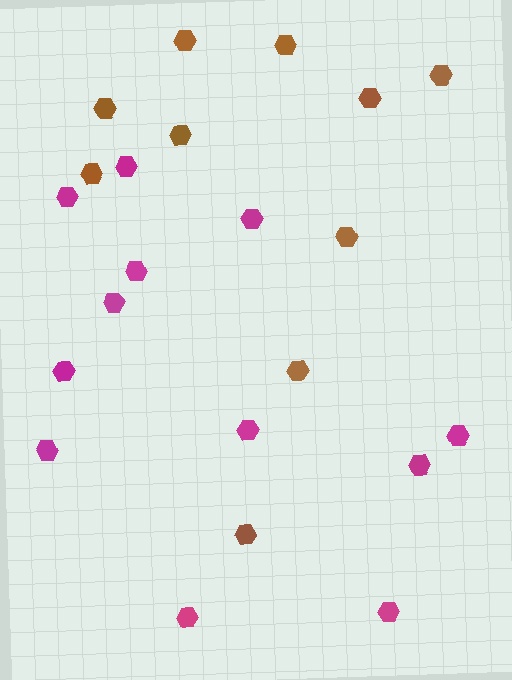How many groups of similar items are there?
There are 2 groups: one group of brown hexagons (10) and one group of magenta hexagons (12).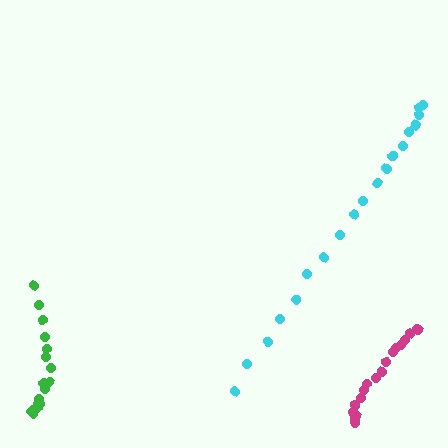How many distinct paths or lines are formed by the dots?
There are 3 distinct paths.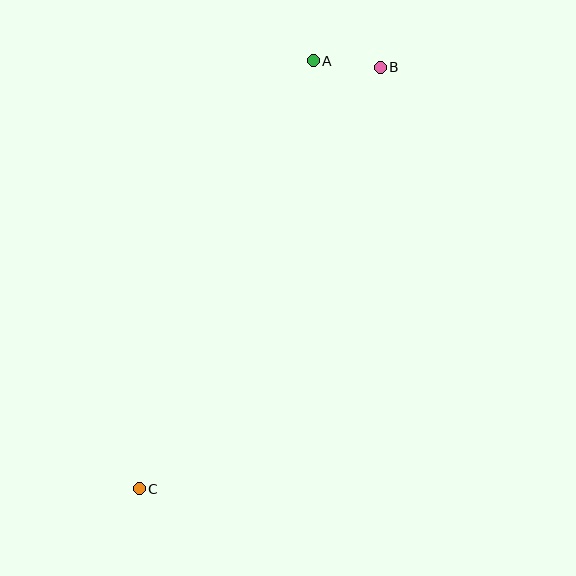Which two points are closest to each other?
Points A and B are closest to each other.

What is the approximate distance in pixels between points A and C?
The distance between A and C is approximately 462 pixels.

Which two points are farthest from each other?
Points B and C are farthest from each other.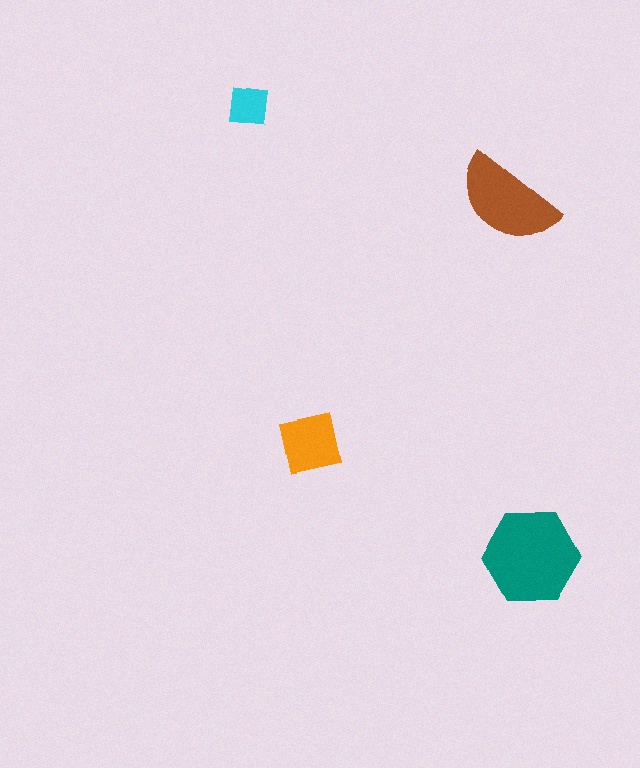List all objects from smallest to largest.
The cyan square, the orange square, the brown semicircle, the teal hexagon.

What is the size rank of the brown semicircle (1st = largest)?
2nd.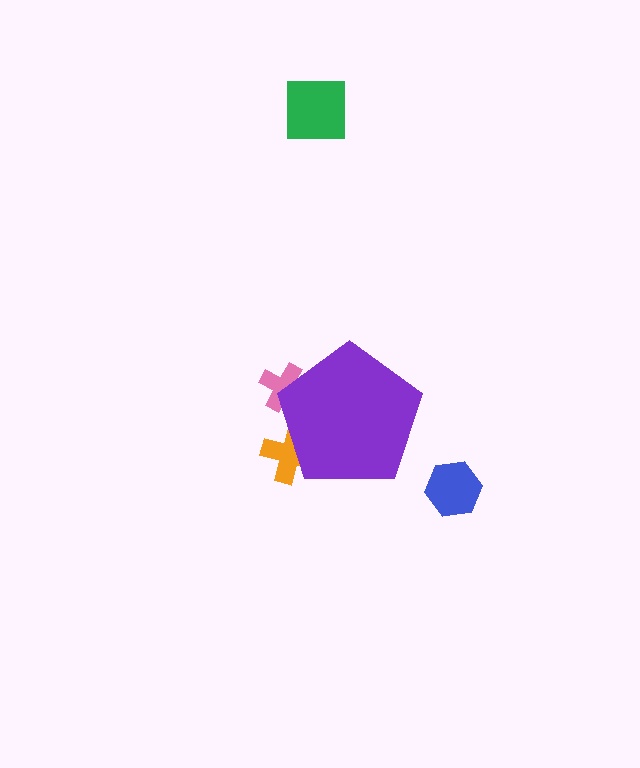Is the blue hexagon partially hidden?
No, the blue hexagon is fully visible.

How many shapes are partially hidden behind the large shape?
2 shapes are partially hidden.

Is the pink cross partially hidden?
Yes, the pink cross is partially hidden behind the purple pentagon.